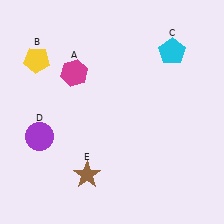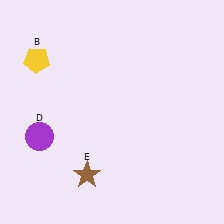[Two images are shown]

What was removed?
The cyan pentagon (C), the magenta hexagon (A) were removed in Image 2.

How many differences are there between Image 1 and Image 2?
There are 2 differences between the two images.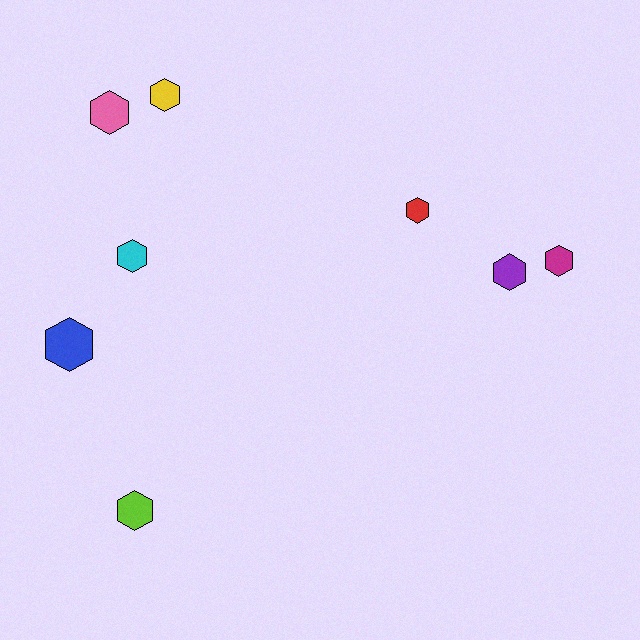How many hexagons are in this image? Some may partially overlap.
There are 8 hexagons.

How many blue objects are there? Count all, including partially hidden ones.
There is 1 blue object.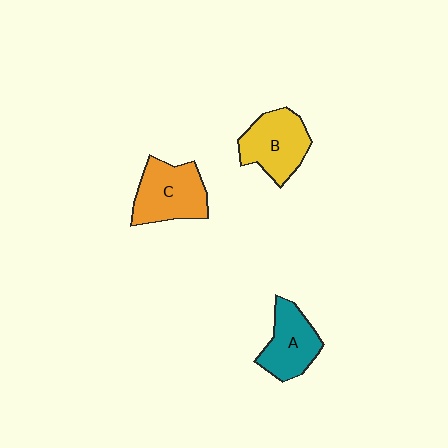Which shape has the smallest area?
Shape A (teal).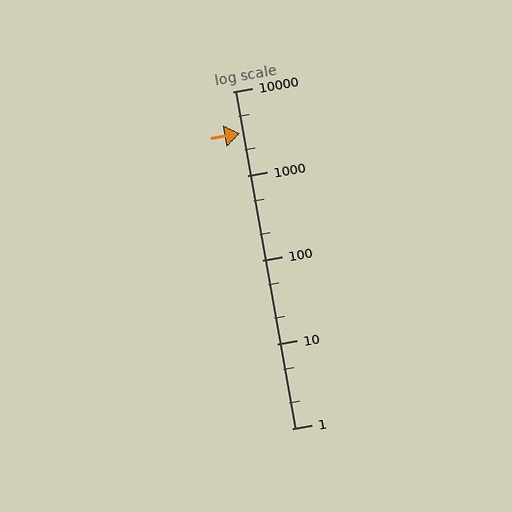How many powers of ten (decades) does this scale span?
The scale spans 4 decades, from 1 to 10000.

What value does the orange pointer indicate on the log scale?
The pointer indicates approximately 3200.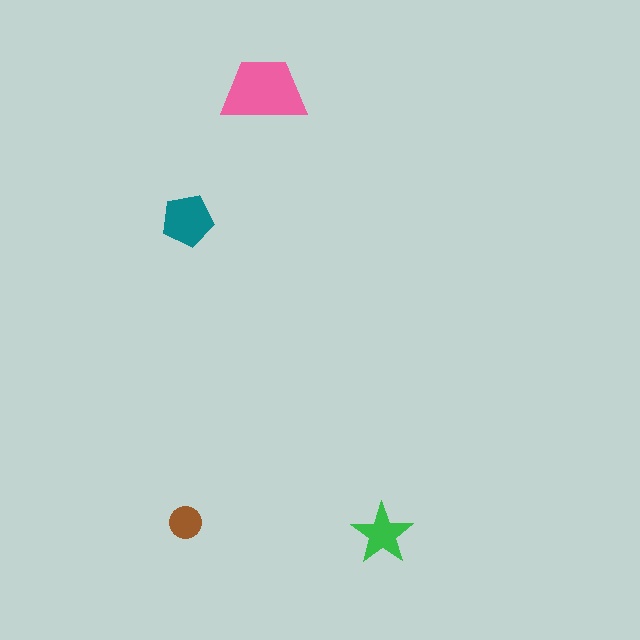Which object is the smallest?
The brown circle.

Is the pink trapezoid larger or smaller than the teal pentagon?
Larger.